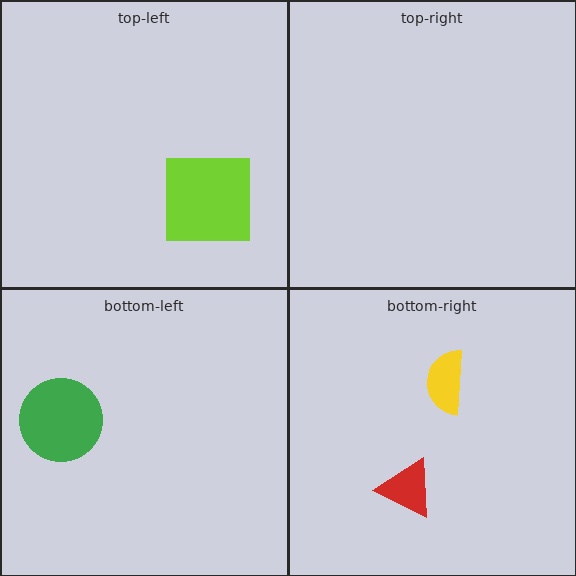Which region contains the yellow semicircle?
The bottom-right region.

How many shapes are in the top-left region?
1.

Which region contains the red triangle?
The bottom-right region.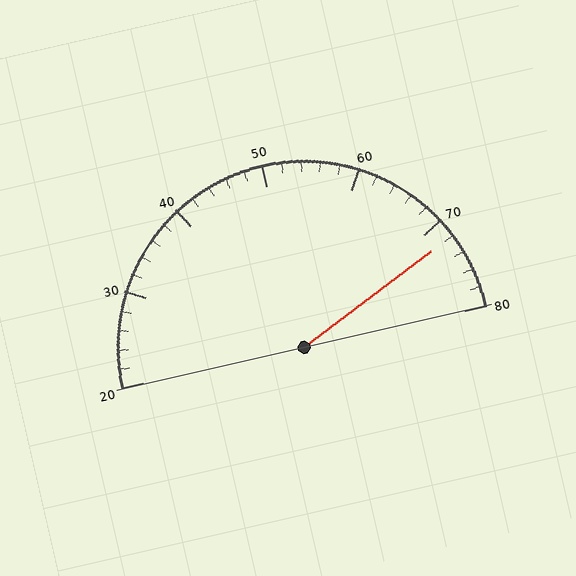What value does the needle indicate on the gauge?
The needle indicates approximately 72.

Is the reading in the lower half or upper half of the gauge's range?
The reading is in the upper half of the range (20 to 80).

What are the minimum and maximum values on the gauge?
The gauge ranges from 20 to 80.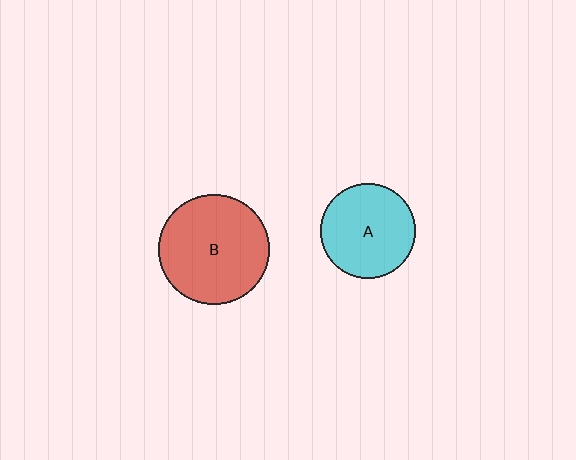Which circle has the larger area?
Circle B (red).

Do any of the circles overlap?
No, none of the circles overlap.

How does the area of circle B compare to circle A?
Approximately 1.4 times.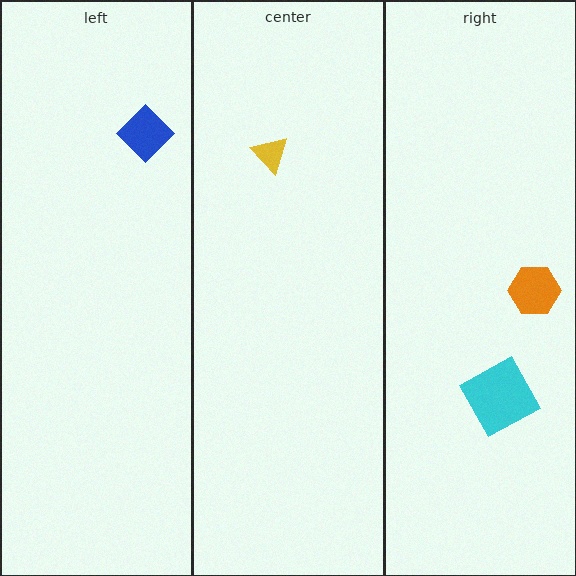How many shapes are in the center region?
1.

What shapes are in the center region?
The yellow triangle.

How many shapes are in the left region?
1.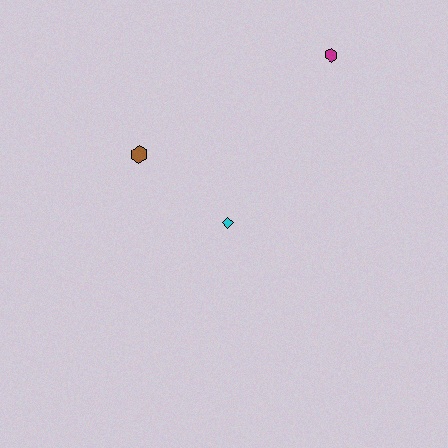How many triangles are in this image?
There are no triangles.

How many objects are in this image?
There are 3 objects.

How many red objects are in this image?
There are no red objects.